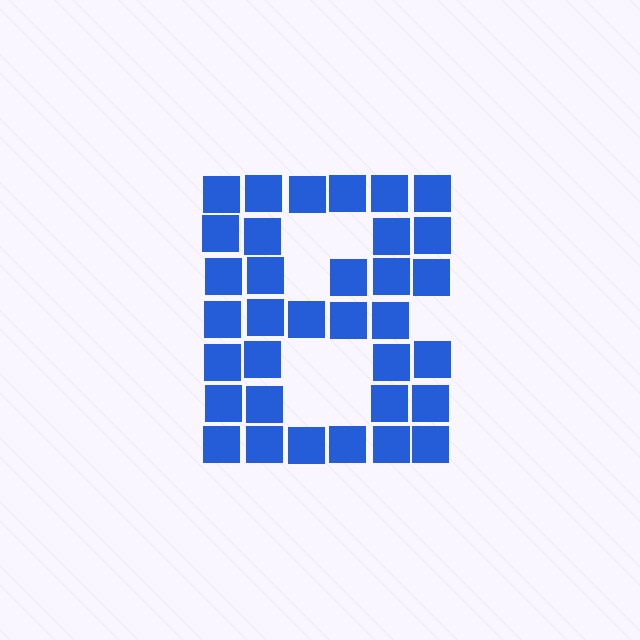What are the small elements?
The small elements are squares.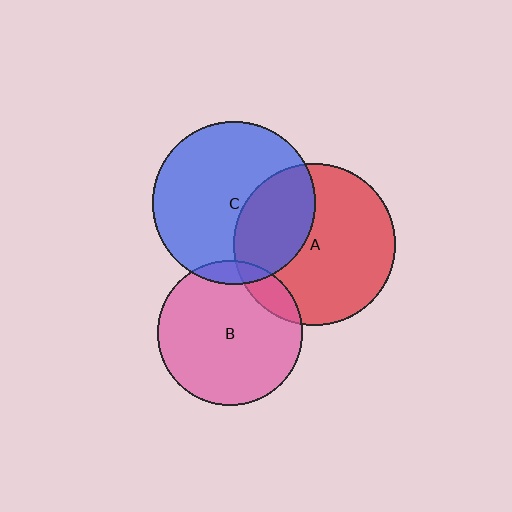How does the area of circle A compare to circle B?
Approximately 1.2 times.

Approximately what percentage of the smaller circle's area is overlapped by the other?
Approximately 35%.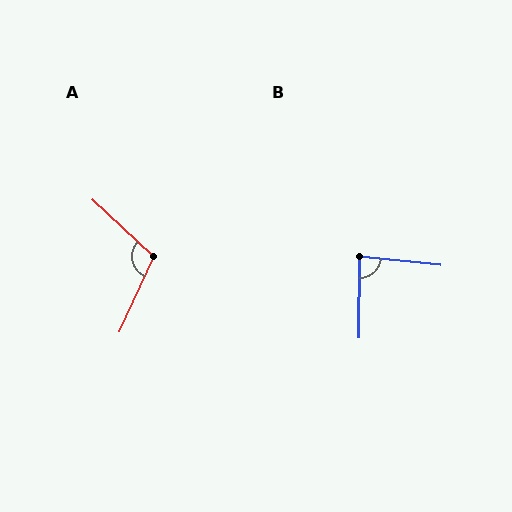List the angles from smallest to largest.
B (85°), A (109°).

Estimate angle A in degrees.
Approximately 109 degrees.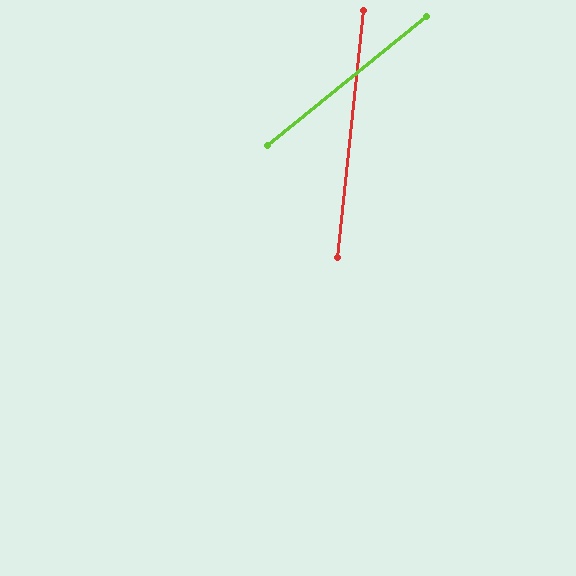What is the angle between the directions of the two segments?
Approximately 45 degrees.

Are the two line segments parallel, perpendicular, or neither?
Neither parallel nor perpendicular — they differ by about 45°.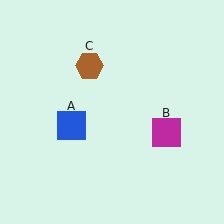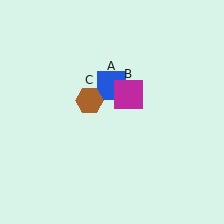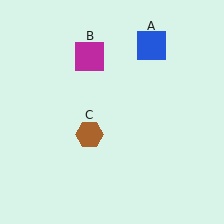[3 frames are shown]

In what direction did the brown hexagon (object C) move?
The brown hexagon (object C) moved down.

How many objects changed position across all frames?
3 objects changed position: blue square (object A), magenta square (object B), brown hexagon (object C).